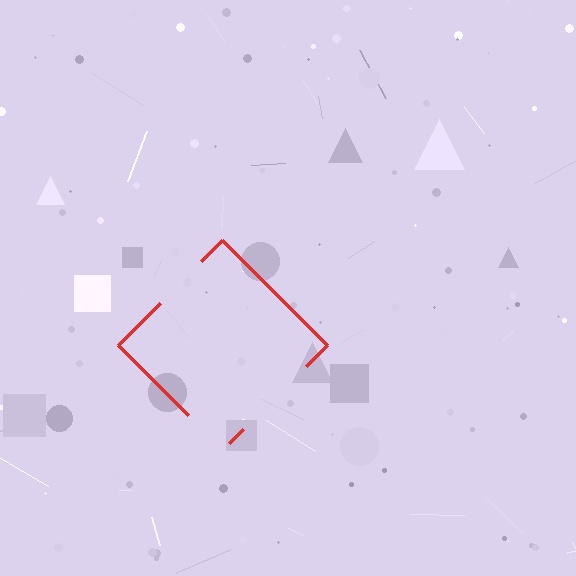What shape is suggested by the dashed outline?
The dashed outline suggests a diamond.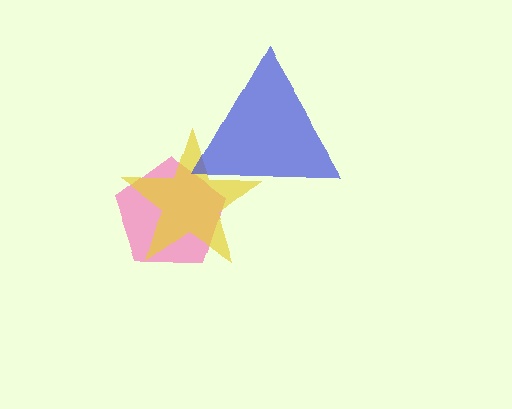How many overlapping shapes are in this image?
There are 3 overlapping shapes in the image.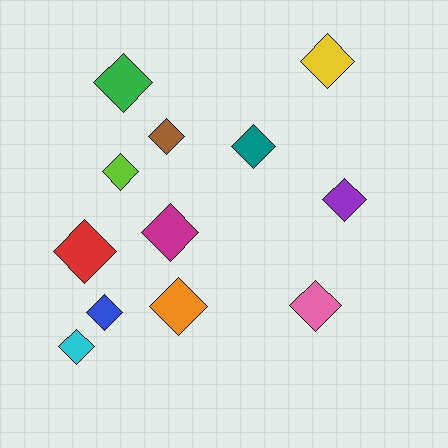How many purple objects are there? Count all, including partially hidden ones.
There is 1 purple object.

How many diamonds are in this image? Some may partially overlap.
There are 12 diamonds.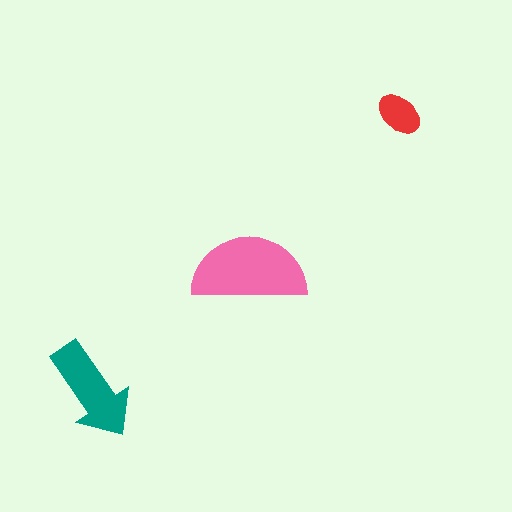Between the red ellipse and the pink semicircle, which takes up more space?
The pink semicircle.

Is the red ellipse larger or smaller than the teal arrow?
Smaller.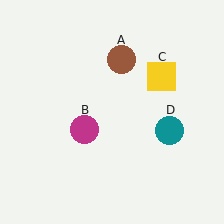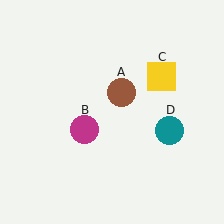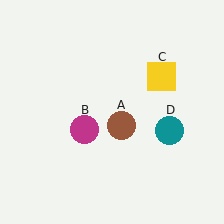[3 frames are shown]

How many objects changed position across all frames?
1 object changed position: brown circle (object A).